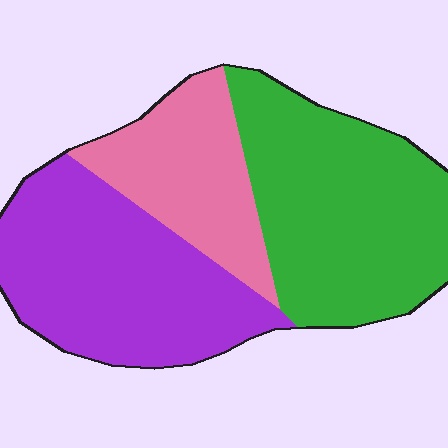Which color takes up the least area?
Pink, at roughly 20%.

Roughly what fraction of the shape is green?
Green covers 40% of the shape.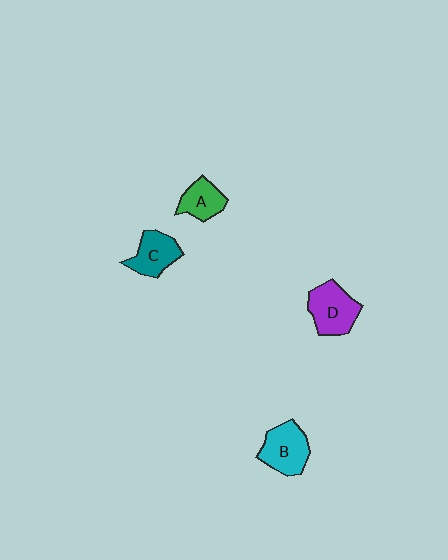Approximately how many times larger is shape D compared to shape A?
Approximately 1.5 times.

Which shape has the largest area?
Shape D (purple).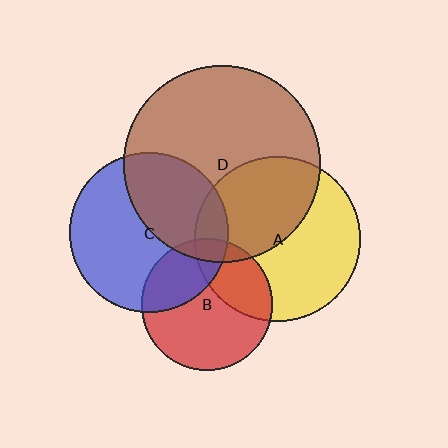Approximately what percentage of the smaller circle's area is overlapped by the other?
Approximately 30%.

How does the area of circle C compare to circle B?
Approximately 1.5 times.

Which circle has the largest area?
Circle D (brown).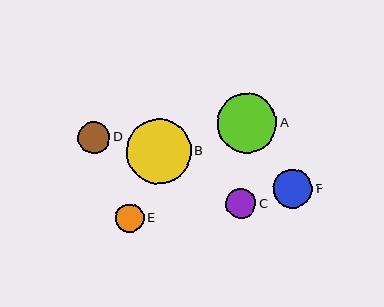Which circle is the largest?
Circle B is the largest with a size of approximately 65 pixels.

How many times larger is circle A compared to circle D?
Circle A is approximately 1.9 times the size of circle D.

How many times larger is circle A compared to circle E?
Circle A is approximately 2.1 times the size of circle E.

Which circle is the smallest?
Circle E is the smallest with a size of approximately 29 pixels.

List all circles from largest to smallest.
From largest to smallest: B, A, F, D, C, E.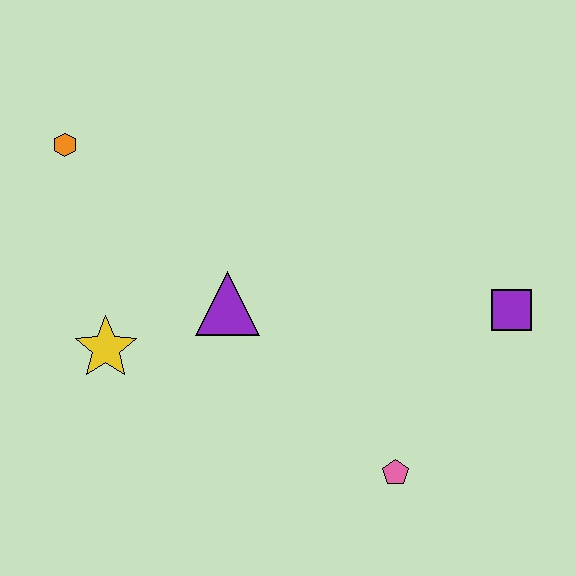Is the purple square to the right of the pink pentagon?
Yes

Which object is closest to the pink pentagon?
The purple square is closest to the pink pentagon.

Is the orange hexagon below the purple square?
No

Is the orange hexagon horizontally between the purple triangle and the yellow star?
No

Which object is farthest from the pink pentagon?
The orange hexagon is farthest from the pink pentagon.